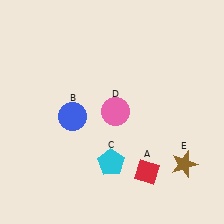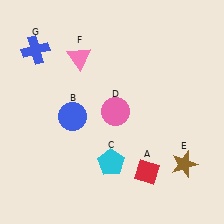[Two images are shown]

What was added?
A pink triangle (F), a blue cross (G) were added in Image 2.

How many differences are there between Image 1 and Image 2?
There are 2 differences between the two images.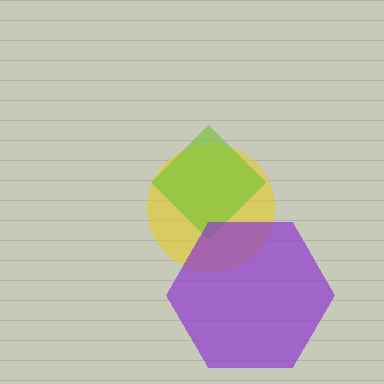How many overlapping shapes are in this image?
There are 3 overlapping shapes in the image.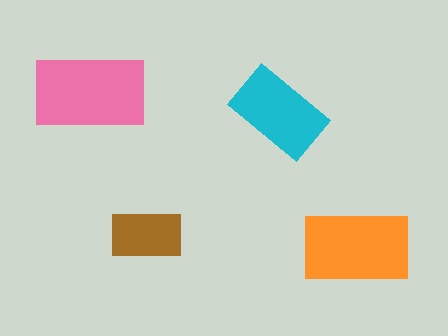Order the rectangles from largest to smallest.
the pink one, the orange one, the cyan one, the brown one.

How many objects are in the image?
There are 4 objects in the image.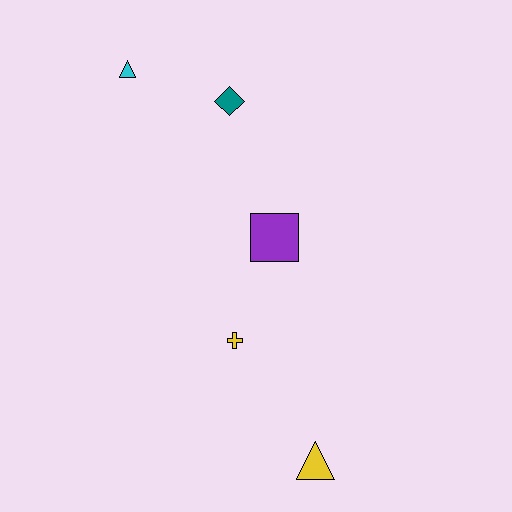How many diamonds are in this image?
There is 1 diamond.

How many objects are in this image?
There are 5 objects.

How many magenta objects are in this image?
There are no magenta objects.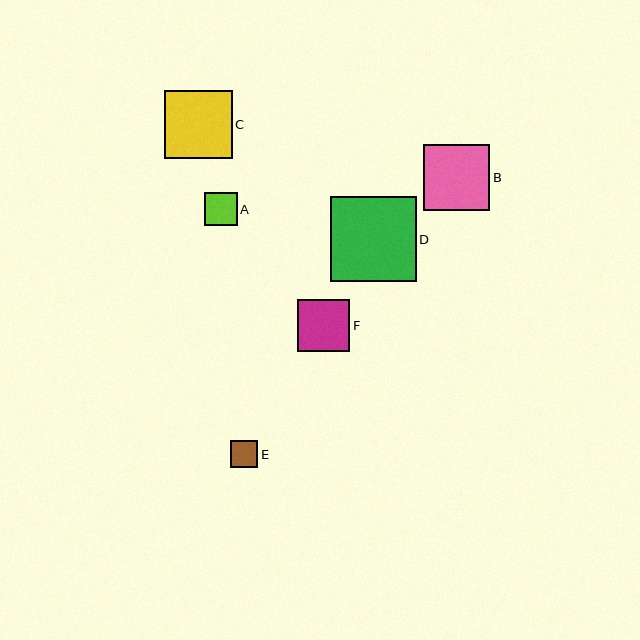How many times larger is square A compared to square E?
Square A is approximately 1.2 times the size of square E.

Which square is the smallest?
Square E is the smallest with a size of approximately 27 pixels.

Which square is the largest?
Square D is the largest with a size of approximately 86 pixels.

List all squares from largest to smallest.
From largest to smallest: D, C, B, F, A, E.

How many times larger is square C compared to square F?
Square C is approximately 1.3 times the size of square F.